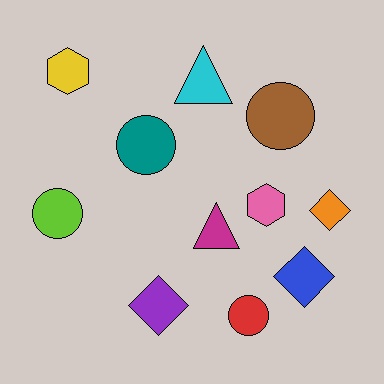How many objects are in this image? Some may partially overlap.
There are 11 objects.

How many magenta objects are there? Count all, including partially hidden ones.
There is 1 magenta object.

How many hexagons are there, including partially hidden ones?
There are 2 hexagons.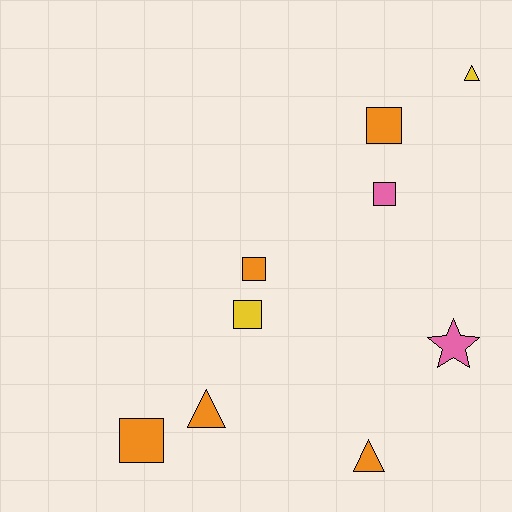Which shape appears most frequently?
Square, with 5 objects.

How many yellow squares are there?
There is 1 yellow square.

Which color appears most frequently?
Orange, with 5 objects.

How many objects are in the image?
There are 9 objects.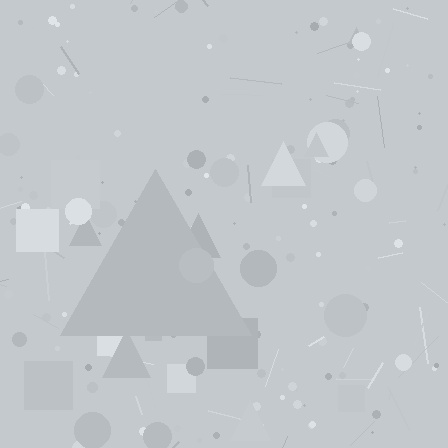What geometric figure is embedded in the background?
A triangle is embedded in the background.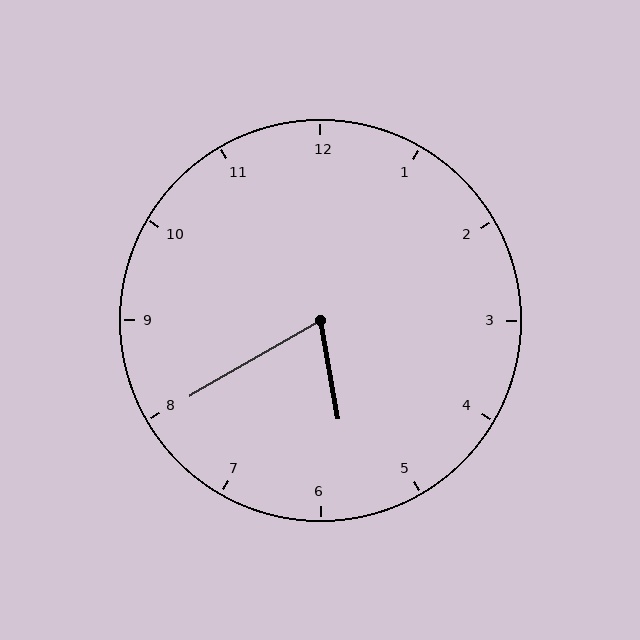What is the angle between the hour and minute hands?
Approximately 70 degrees.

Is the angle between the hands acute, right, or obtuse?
It is acute.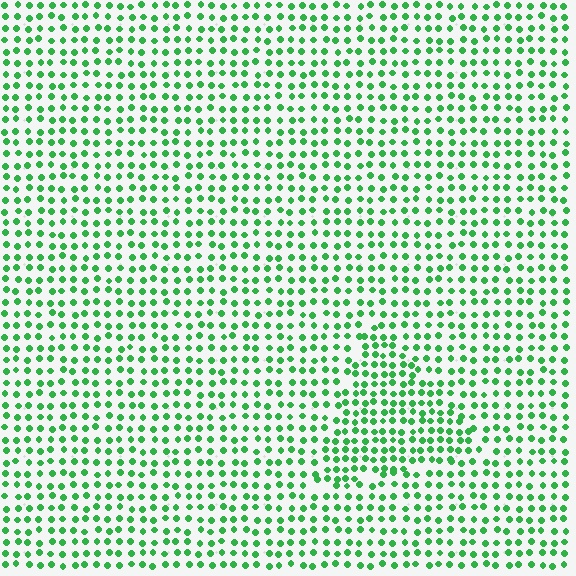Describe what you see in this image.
The image contains small green elements arranged at two different densities. A triangle-shaped region is visible where the elements are more densely packed than the surrounding area.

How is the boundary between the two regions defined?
The boundary is defined by a change in element density (approximately 1.5x ratio). All elements are the same color, size, and shape.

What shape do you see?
I see a triangle.